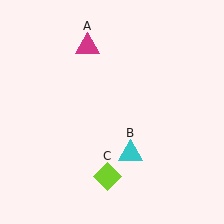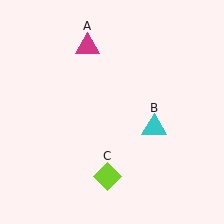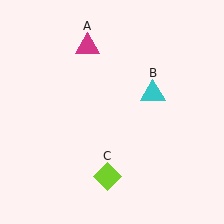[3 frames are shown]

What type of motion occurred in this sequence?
The cyan triangle (object B) rotated counterclockwise around the center of the scene.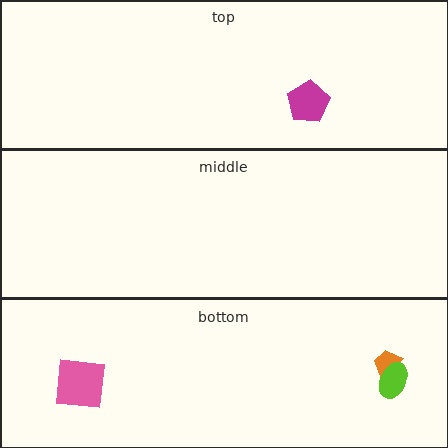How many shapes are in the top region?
1.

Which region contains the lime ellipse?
The bottom region.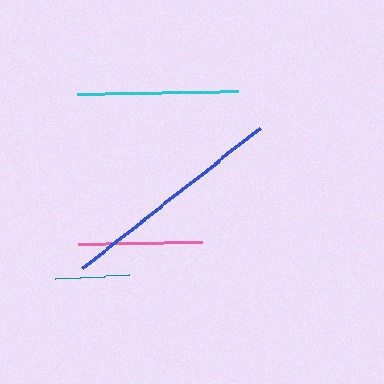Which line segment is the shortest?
The teal line is the shortest at approximately 74 pixels.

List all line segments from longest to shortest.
From longest to shortest: blue, cyan, pink, teal.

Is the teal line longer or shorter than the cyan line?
The cyan line is longer than the teal line.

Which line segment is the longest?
The blue line is the longest at approximately 226 pixels.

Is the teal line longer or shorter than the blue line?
The blue line is longer than the teal line.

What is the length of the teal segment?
The teal segment is approximately 74 pixels long.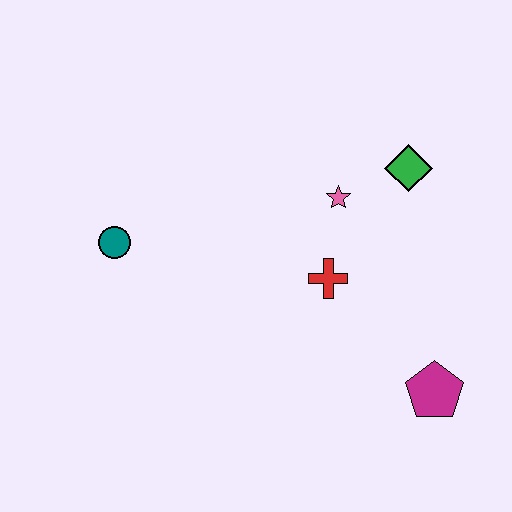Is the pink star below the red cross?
No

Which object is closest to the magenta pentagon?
The red cross is closest to the magenta pentagon.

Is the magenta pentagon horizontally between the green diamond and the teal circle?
No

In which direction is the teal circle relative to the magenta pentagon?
The teal circle is to the left of the magenta pentagon.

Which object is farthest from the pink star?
The teal circle is farthest from the pink star.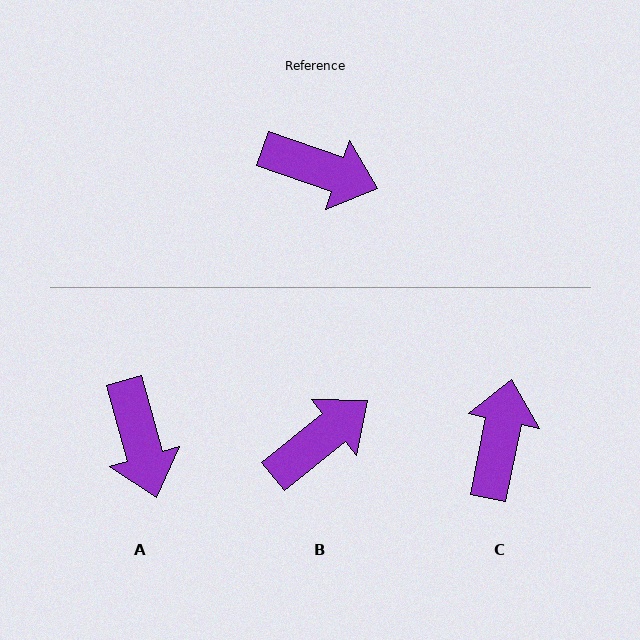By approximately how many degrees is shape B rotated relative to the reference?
Approximately 58 degrees counter-clockwise.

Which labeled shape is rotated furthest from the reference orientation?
C, about 98 degrees away.